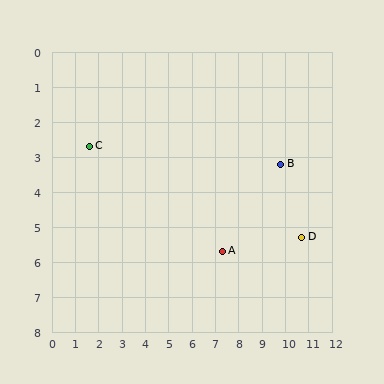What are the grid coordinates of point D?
Point D is at approximately (10.7, 5.3).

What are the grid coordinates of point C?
Point C is at approximately (1.6, 2.7).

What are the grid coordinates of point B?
Point B is at approximately (9.8, 3.2).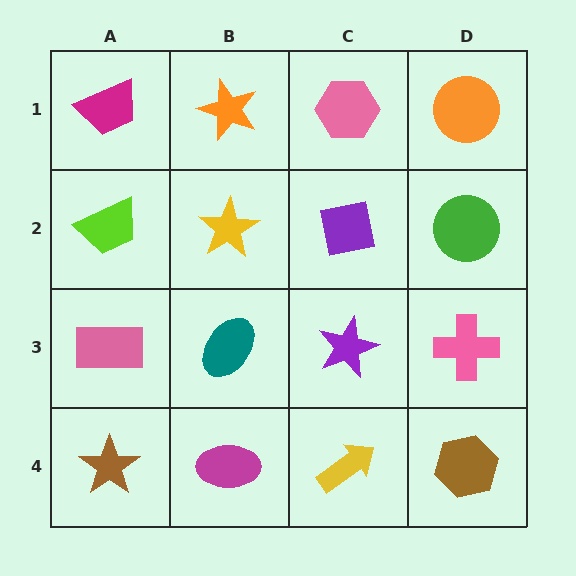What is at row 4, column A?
A brown star.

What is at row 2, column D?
A green circle.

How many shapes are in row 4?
4 shapes.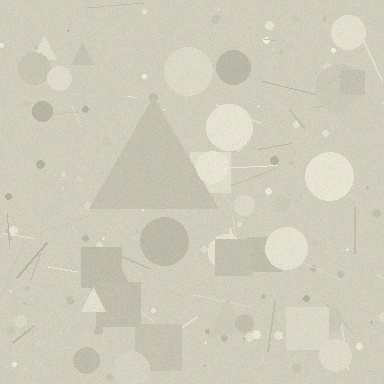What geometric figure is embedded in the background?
A triangle is embedded in the background.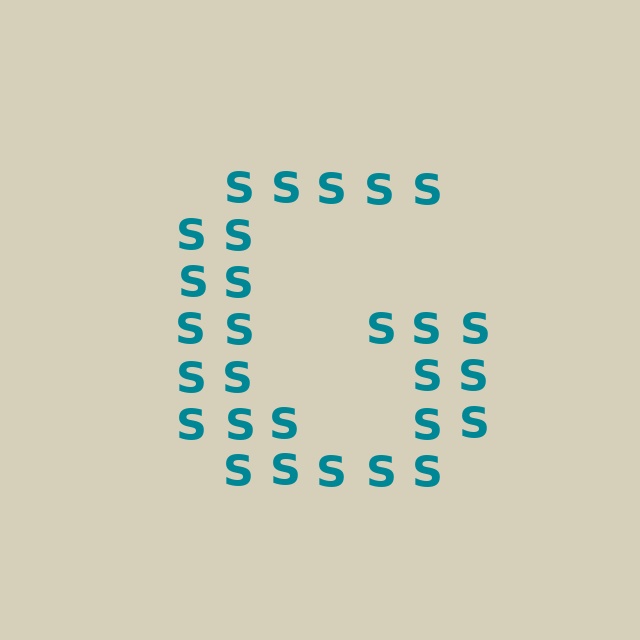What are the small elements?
The small elements are letter S's.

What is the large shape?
The large shape is the letter G.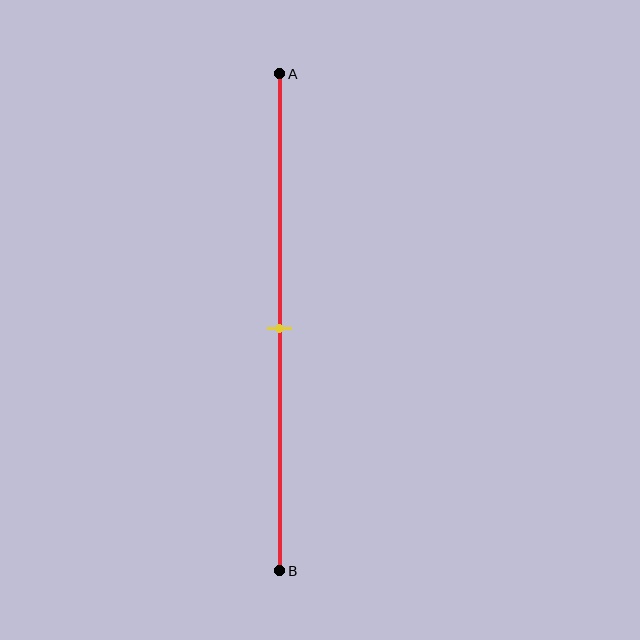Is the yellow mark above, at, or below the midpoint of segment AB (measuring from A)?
The yellow mark is approximately at the midpoint of segment AB.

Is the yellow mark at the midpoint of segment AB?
Yes, the mark is approximately at the midpoint.